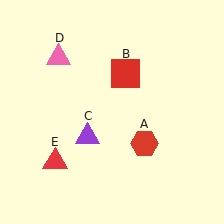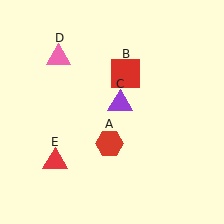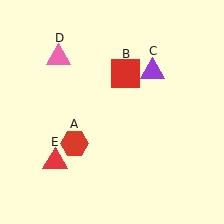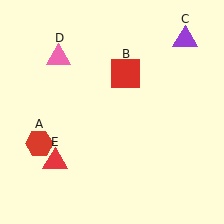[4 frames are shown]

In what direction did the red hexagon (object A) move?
The red hexagon (object A) moved left.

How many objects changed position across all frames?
2 objects changed position: red hexagon (object A), purple triangle (object C).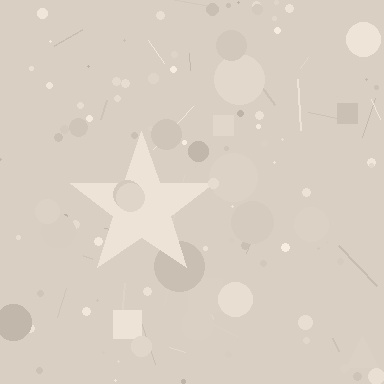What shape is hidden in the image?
A star is hidden in the image.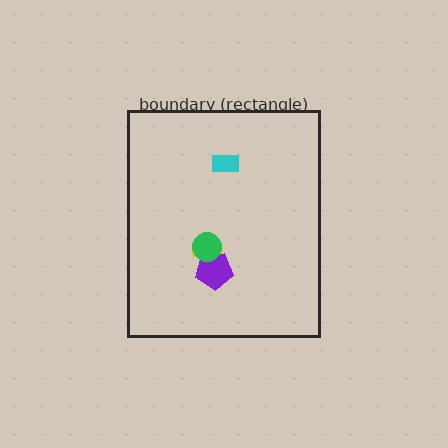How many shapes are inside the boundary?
4 inside, 0 outside.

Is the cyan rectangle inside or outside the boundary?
Inside.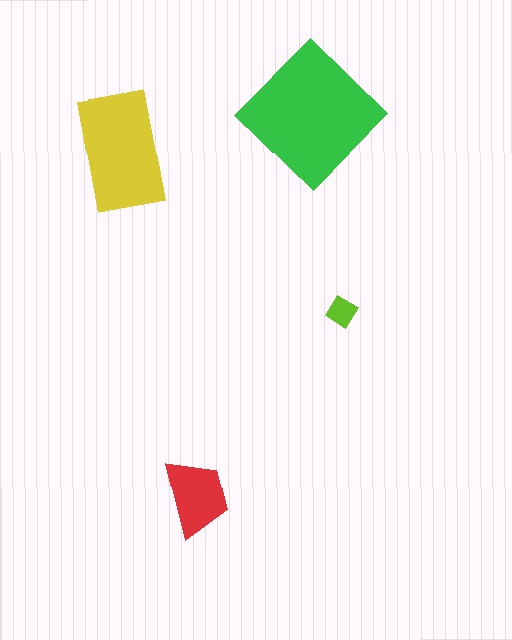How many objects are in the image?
There are 4 objects in the image.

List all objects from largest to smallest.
The green diamond, the yellow rectangle, the red trapezoid, the lime diamond.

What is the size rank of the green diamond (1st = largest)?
1st.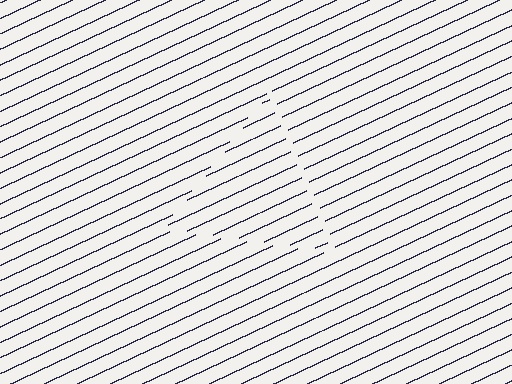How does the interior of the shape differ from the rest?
The interior of the shape contains the same grating, shifted by half a period — the contour is defined by the phase discontinuity where line-ends from the inner and outer gratings abut.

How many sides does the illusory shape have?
3 sides — the line-ends trace a triangle.